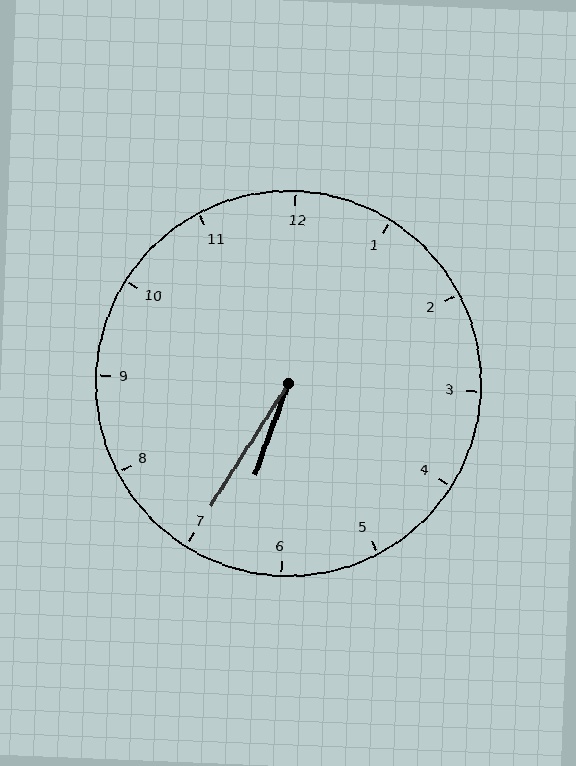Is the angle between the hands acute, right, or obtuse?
It is acute.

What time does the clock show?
6:35.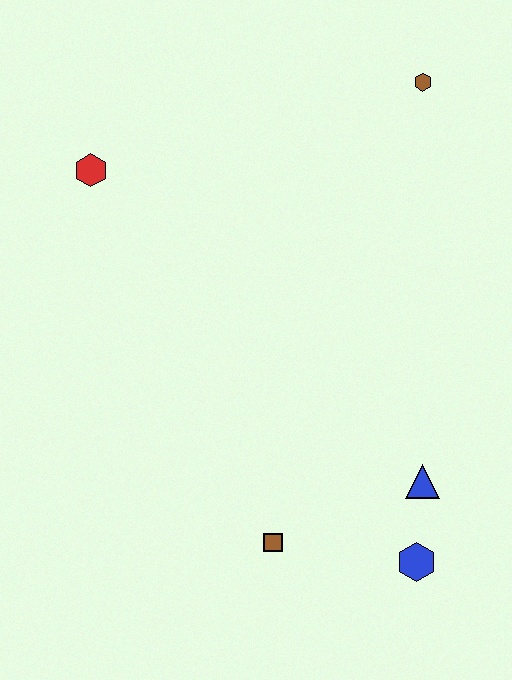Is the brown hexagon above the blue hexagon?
Yes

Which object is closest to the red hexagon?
The brown hexagon is closest to the red hexagon.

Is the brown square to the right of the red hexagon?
Yes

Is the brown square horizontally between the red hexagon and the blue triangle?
Yes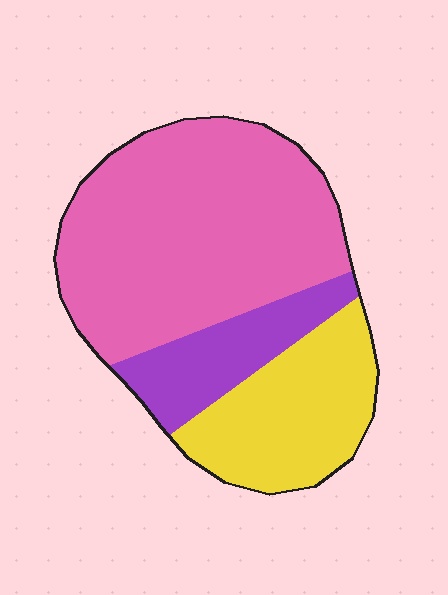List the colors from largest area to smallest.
From largest to smallest: pink, yellow, purple.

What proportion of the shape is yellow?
Yellow takes up about one quarter (1/4) of the shape.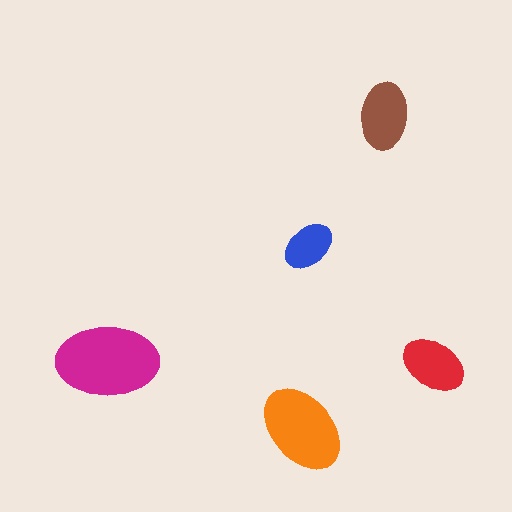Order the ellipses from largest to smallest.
the magenta one, the orange one, the brown one, the red one, the blue one.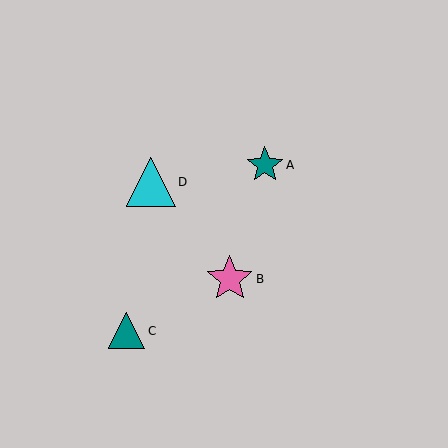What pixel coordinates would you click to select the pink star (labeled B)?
Click at (230, 279) to select the pink star B.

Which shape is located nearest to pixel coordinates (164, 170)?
The cyan triangle (labeled D) at (151, 182) is nearest to that location.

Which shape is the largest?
The cyan triangle (labeled D) is the largest.